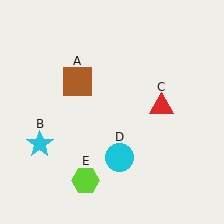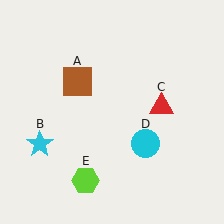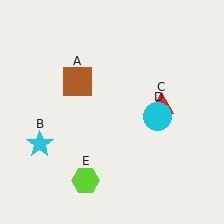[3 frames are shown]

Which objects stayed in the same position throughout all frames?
Brown square (object A) and cyan star (object B) and red triangle (object C) and lime hexagon (object E) remained stationary.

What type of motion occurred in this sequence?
The cyan circle (object D) rotated counterclockwise around the center of the scene.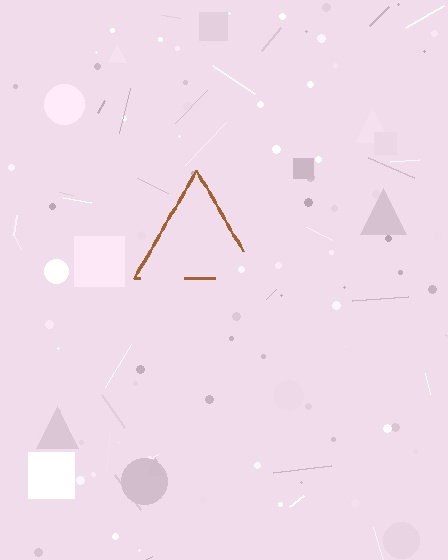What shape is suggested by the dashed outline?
The dashed outline suggests a triangle.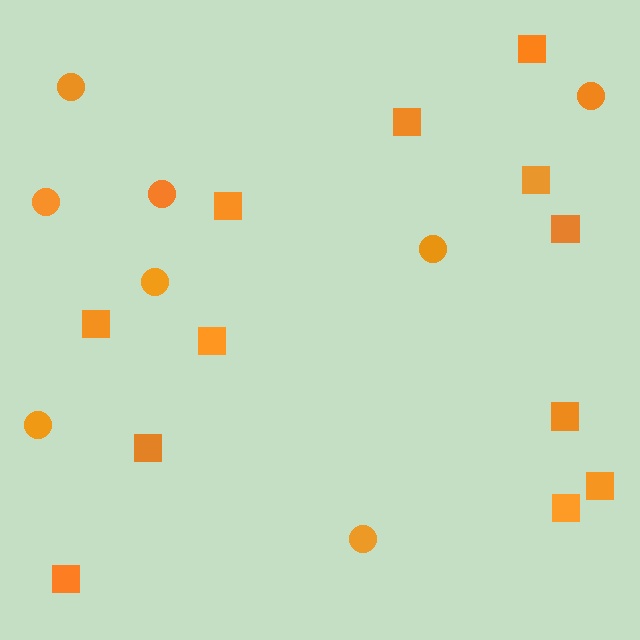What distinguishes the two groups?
There are 2 groups: one group of circles (8) and one group of squares (12).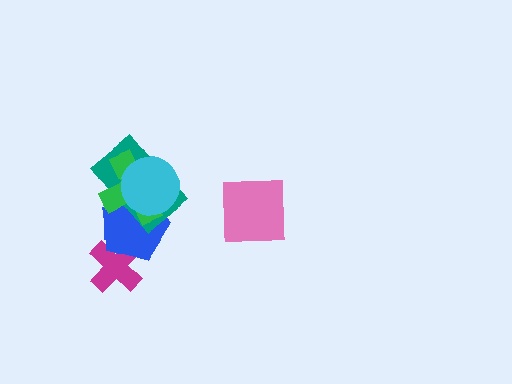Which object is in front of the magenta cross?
The blue pentagon is in front of the magenta cross.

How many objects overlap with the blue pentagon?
4 objects overlap with the blue pentagon.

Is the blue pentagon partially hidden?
Yes, it is partially covered by another shape.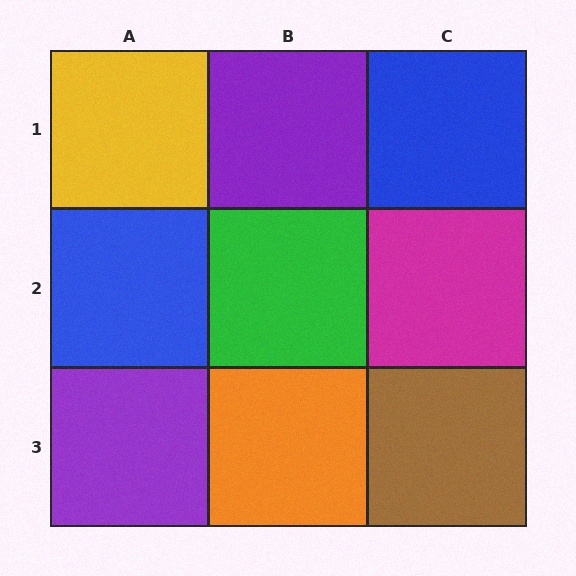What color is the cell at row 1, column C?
Blue.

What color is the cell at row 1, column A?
Yellow.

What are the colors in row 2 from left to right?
Blue, green, magenta.